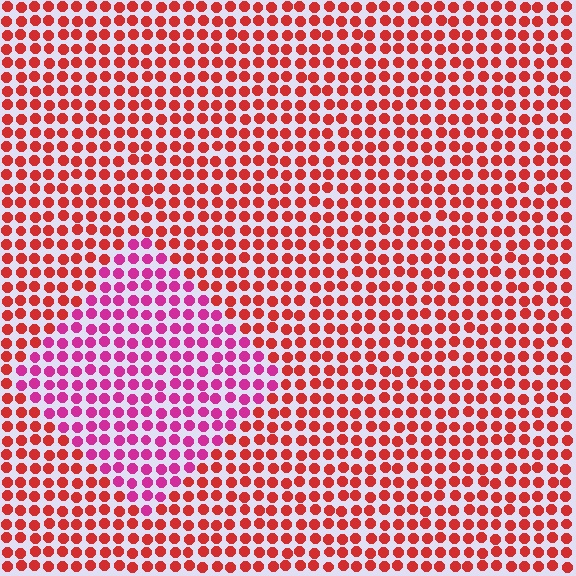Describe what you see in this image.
The image is filled with small red elements in a uniform arrangement. A diamond-shaped region is visible where the elements are tinted to a slightly different hue, forming a subtle color boundary.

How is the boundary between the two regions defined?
The boundary is defined purely by a slight shift in hue (about 39 degrees). Spacing, size, and orientation are identical on both sides.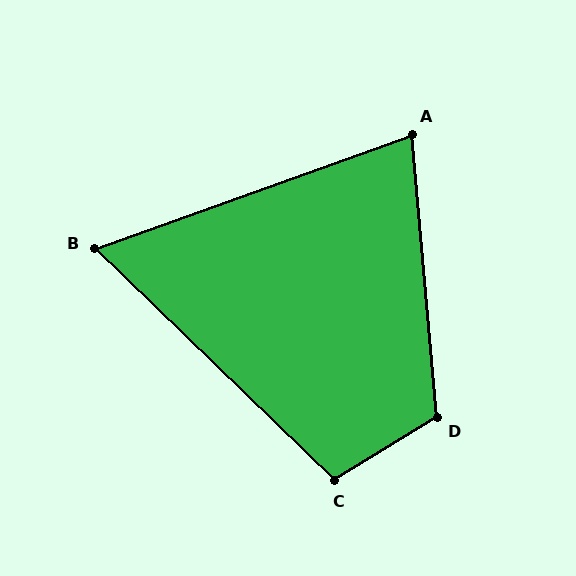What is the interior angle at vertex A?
Approximately 75 degrees (acute).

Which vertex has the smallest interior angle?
B, at approximately 64 degrees.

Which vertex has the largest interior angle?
D, at approximately 116 degrees.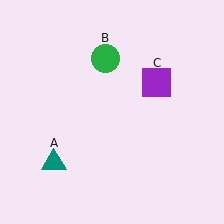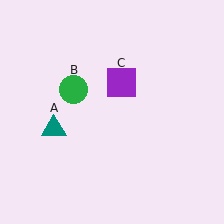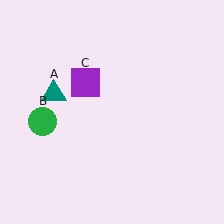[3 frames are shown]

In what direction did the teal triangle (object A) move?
The teal triangle (object A) moved up.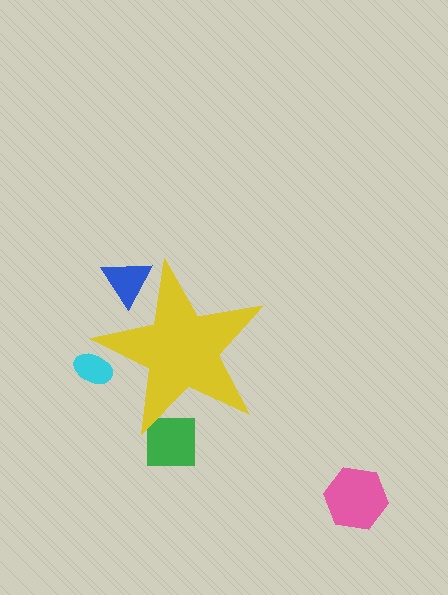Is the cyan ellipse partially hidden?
Yes, the cyan ellipse is partially hidden behind the yellow star.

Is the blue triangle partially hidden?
Yes, the blue triangle is partially hidden behind the yellow star.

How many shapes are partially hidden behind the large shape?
3 shapes are partially hidden.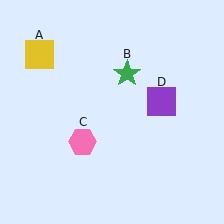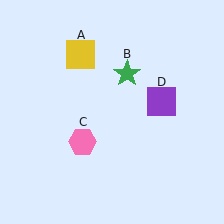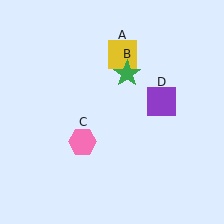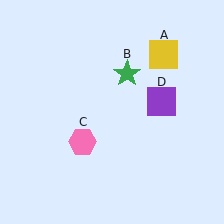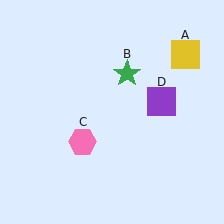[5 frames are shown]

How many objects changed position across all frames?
1 object changed position: yellow square (object A).